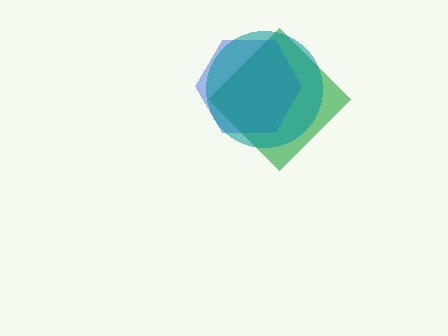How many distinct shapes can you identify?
There are 3 distinct shapes: a green diamond, a blue hexagon, a teal circle.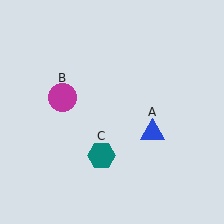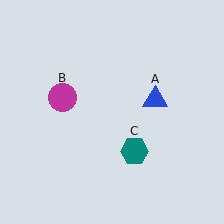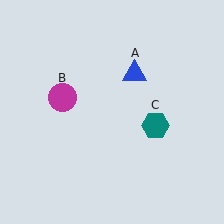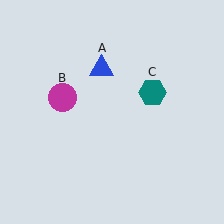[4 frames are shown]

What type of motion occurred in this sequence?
The blue triangle (object A), teal hexagon (object C) rotated counterclockwise around the center of the scene.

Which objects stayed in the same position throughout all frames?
Magenta circle (object B) remained stationary.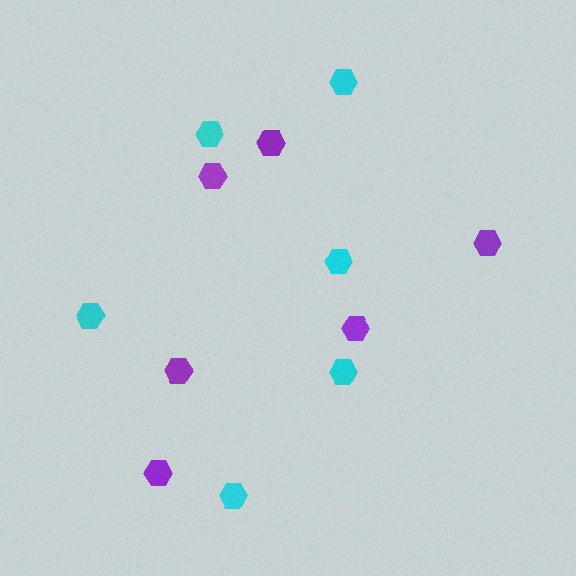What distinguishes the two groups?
There are 2 groups: one group of purple hexagons (6) and one group of cyan hexagons (6).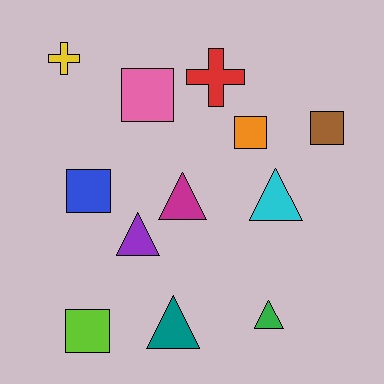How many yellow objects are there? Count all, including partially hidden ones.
There is 1 yellow object.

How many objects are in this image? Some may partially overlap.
There are 12 objects.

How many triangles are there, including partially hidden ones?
There are 5 triangles.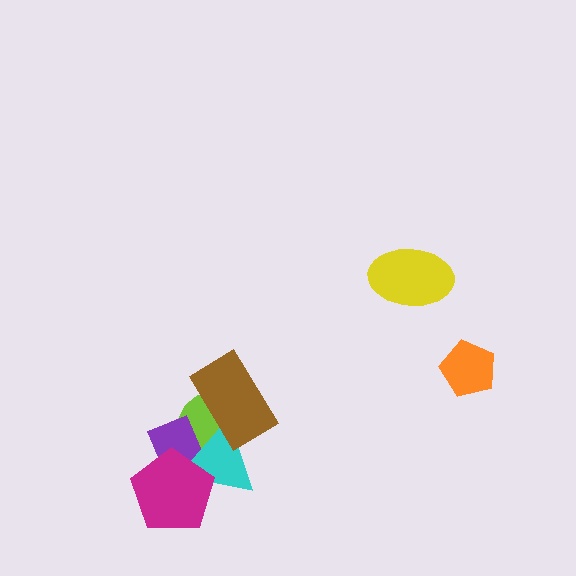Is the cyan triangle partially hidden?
Yes, it is partially covered by another shape.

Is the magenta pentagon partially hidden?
No, no other shape covers it.